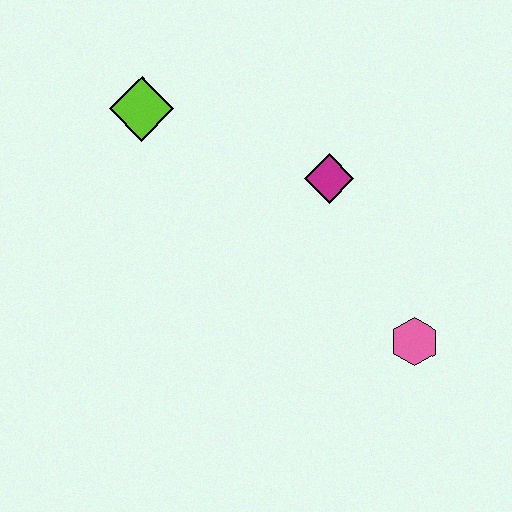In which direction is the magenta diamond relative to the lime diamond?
The magenta diamond is to the right of the lime diamond.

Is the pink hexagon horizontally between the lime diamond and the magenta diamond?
No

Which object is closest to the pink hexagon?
The magenta diamond is closest to the pink hexagon.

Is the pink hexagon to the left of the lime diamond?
No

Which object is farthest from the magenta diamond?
The lime diamond is farthest from the magenta diamond.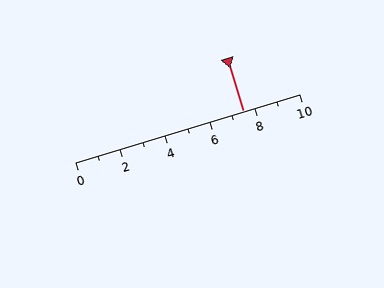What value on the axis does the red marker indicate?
The marker indicates approximately 7.5.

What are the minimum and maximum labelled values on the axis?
The axis runs from 0 to 10.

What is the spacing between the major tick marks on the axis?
The major ticks are spaced 2 apart.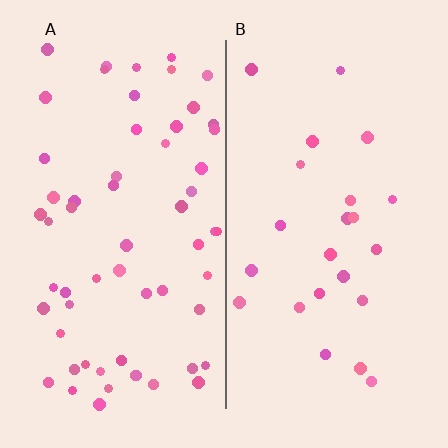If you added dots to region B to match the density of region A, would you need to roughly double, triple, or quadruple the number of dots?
Approximately triple.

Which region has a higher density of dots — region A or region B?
A (the left).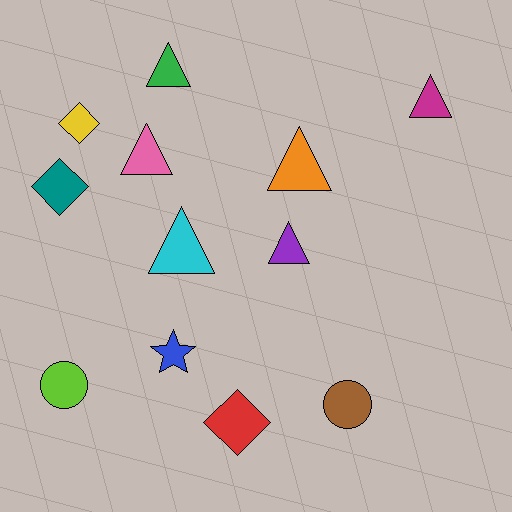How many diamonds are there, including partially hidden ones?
There are 3 diamonds.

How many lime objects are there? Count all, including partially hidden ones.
There is 1 lime object.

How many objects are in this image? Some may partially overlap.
There are 12 objects.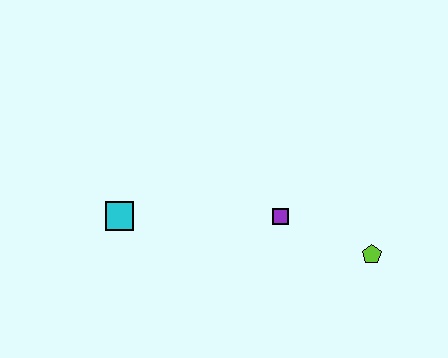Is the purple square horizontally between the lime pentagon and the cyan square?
Yes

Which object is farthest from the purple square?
The cyan square is farthest from the purple square.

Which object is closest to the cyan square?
The purple square is closest to the cyan square.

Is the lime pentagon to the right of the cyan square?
Yes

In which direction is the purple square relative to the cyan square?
The purple square is to the right of the cyan square.